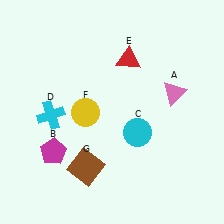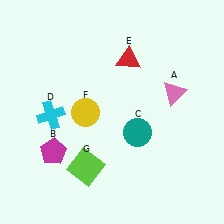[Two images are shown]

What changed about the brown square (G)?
In Image 1, G is brown. In Image 2, it changed to lime.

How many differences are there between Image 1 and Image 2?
There are 2 differences between the two images.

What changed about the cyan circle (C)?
In Image 1, C is cyan. In Image 2, it changed to teal.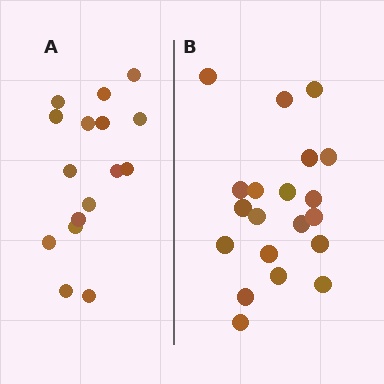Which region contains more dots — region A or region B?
Region B (the right region) has more dots.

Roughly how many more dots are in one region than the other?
Region B has about 4 more dots than region A.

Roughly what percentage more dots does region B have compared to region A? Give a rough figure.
About 25% more.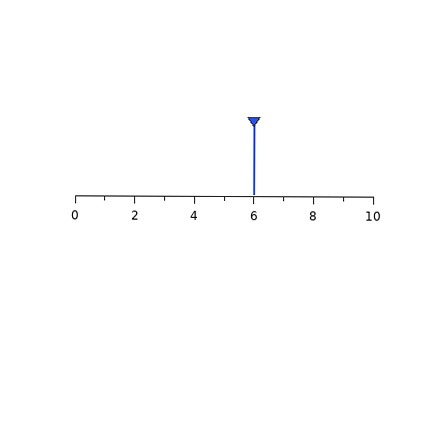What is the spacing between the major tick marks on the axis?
The major ticks are spaced 2 apart.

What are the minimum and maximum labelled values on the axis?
The axis runs from 0 to 10.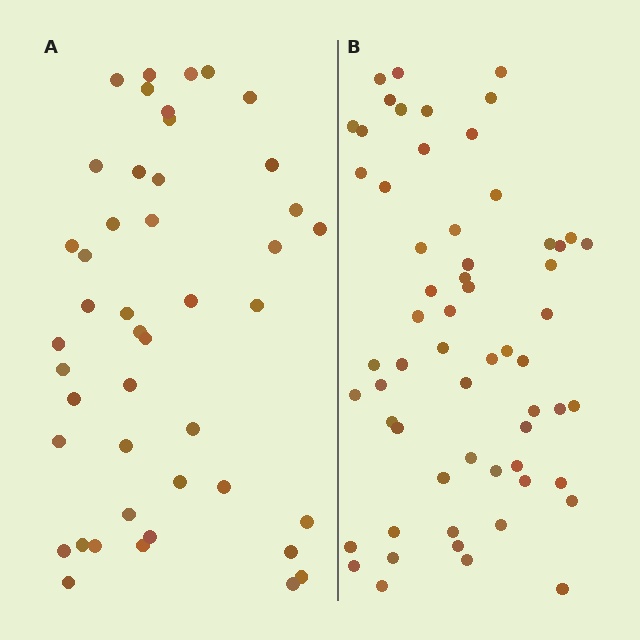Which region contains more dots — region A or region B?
Region B (the right region) has more dots.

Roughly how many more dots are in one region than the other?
Region B has approximately 15 more dots than region A.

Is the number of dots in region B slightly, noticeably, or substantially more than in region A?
Region B has noticeably more, but not dramatically so. The ratio is roughly 1.3 to 1.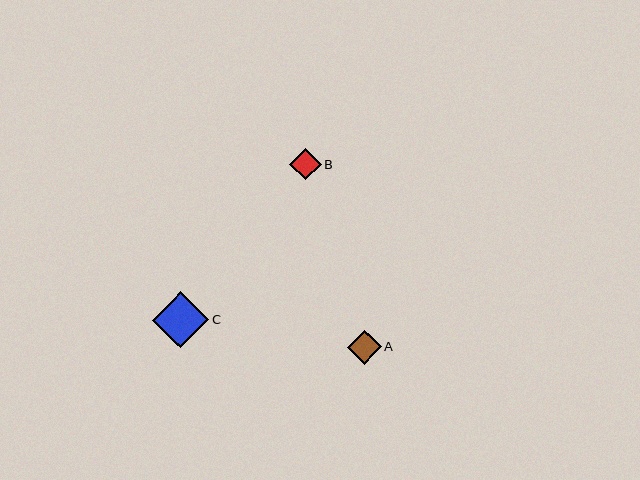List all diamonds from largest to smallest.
From largest to smallest: C, A, B.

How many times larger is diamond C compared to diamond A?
Diamond C is approximately 1.7 times the size of diamond A.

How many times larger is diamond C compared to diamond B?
Diamond C is approximately 1.8 times the size of diamond B.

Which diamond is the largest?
Diamond C is the largest with a size of approximately 56 pixels.